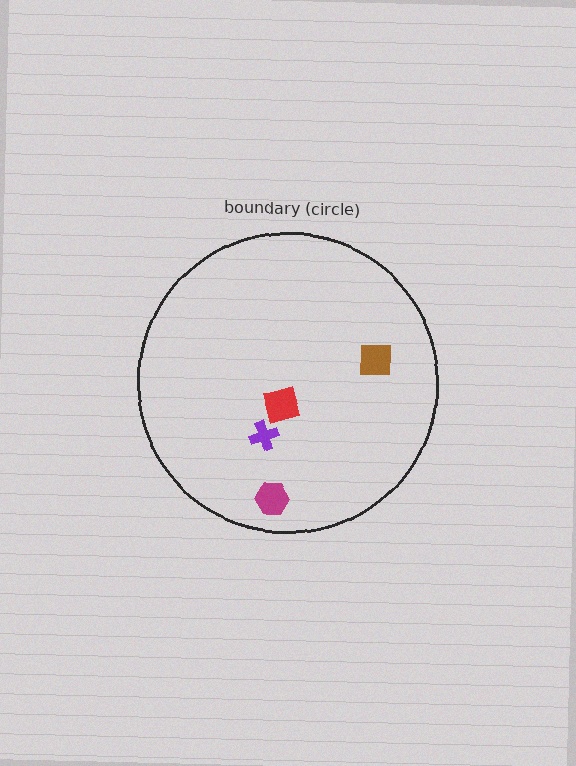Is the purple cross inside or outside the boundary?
Inside.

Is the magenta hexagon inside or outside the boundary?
Inside.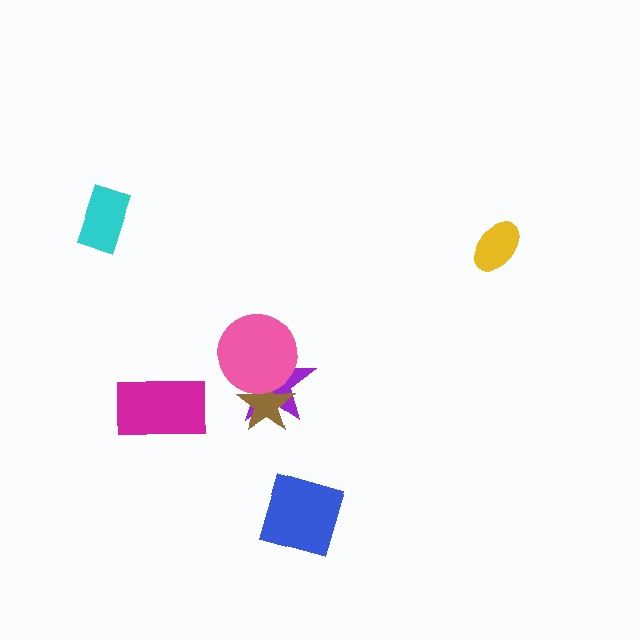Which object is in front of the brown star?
The pink circle is in front of the brown star.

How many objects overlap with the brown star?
2 objects overlap with the brown star.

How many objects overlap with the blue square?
0 objects overlap with the blue square.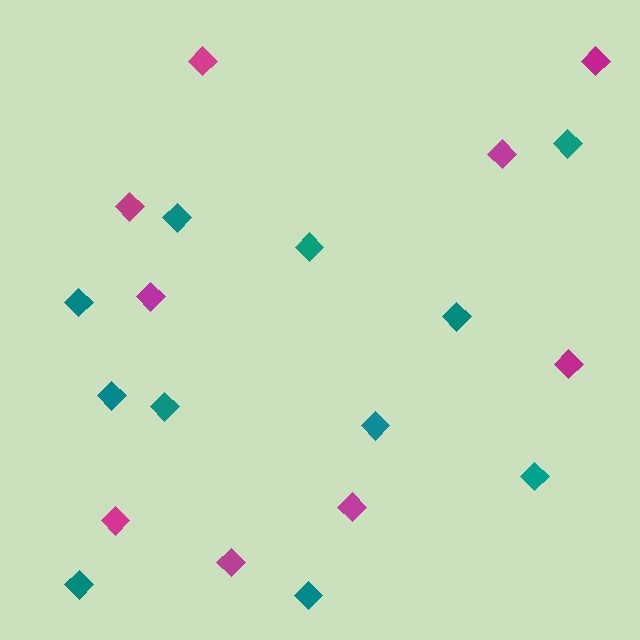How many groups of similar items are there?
There are 2 groups: one group of magenta diamonds (9) and one group of teal diamonds (11).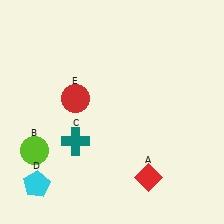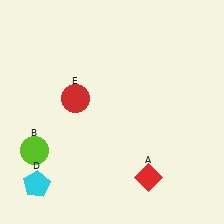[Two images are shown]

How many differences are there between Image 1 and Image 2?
There is 1 difference between the two images.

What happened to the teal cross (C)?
The teal cross (C) was removed in Image 2. It was in the bottom-left area of Image 1.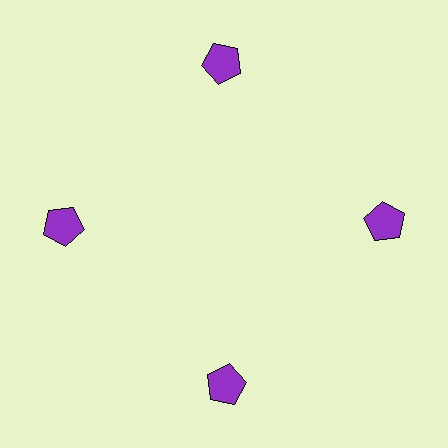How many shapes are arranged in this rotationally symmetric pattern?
There are 4 shapes, arranged in 4 groups of 1.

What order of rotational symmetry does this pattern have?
This pattern has 4-fold rotational symmetry.